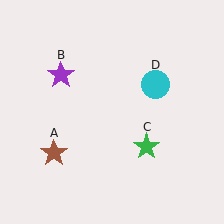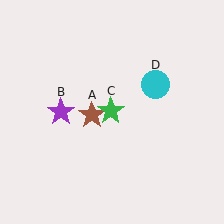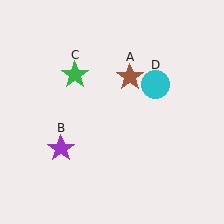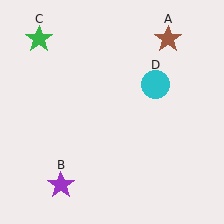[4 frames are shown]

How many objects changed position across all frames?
3 objects changed position: brown star (object A), purple star (object B), green star (object C).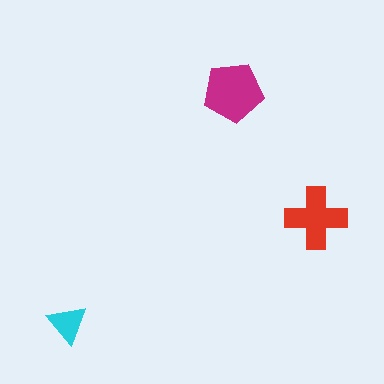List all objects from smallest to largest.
The cyan triangle, the red cross, the magenta pentagon.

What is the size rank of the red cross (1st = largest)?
2nd.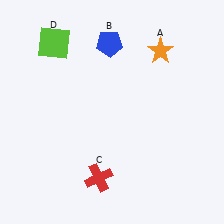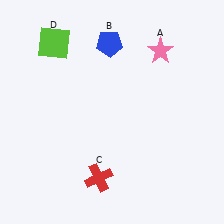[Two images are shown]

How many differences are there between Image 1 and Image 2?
There is 1 difference between the two images.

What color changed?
The star (A) changed from orange in Image 1 to pink in Image 2.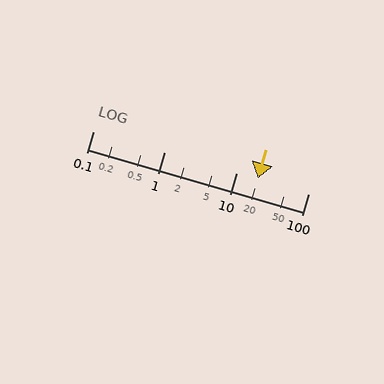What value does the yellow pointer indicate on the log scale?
The pointer indicates approximately 20.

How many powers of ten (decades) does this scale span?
The scale spans 3 decades, from 0.1 to 100.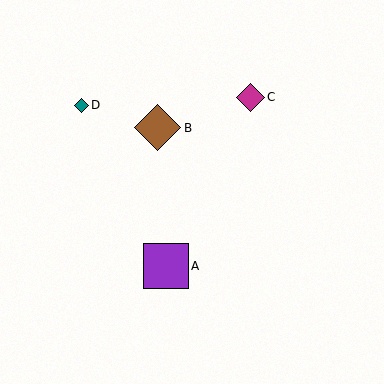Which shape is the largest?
The brown diamond (labeled B) is the largest.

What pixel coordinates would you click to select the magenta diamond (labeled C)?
Click at (250, 97) to select the magenta diamond C.